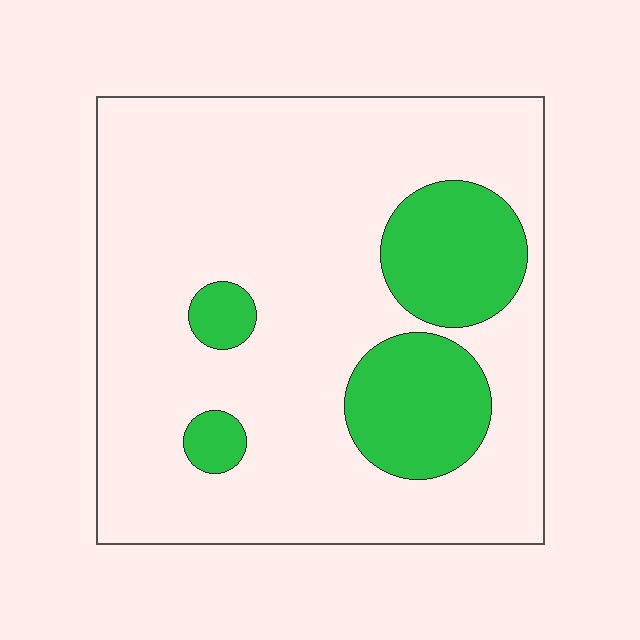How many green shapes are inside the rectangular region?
4.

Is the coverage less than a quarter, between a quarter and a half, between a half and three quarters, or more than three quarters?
Less than a quarter.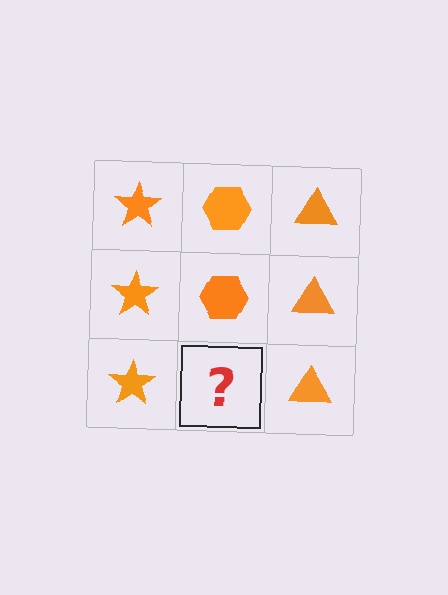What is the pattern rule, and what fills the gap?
The rule is that each column has a consistent shape. The gap should be filled with an orange hexagon.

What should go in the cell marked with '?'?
The missing cell should contain an orange hexagon.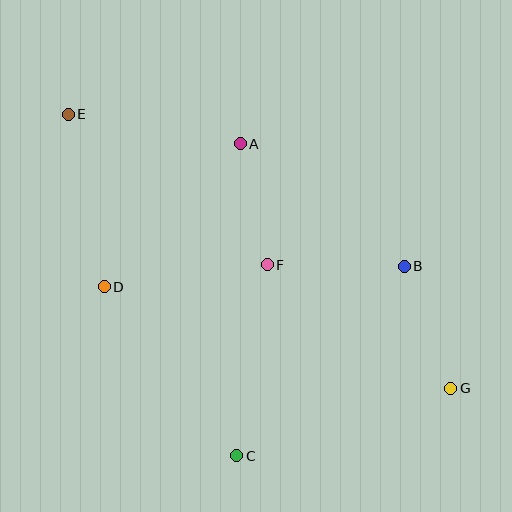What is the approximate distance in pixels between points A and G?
The distance between A and G is approximately 322 pixels.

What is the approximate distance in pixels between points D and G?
The distance between D and G is approximately 361 pixels.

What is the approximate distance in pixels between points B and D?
The distance between B and D is approximately 301 pixels.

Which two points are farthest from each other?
Points E and G are farthest from each other.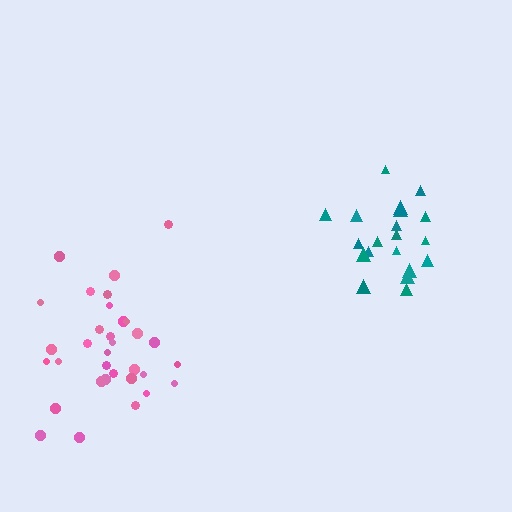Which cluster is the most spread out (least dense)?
Pink.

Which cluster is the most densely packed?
Teal.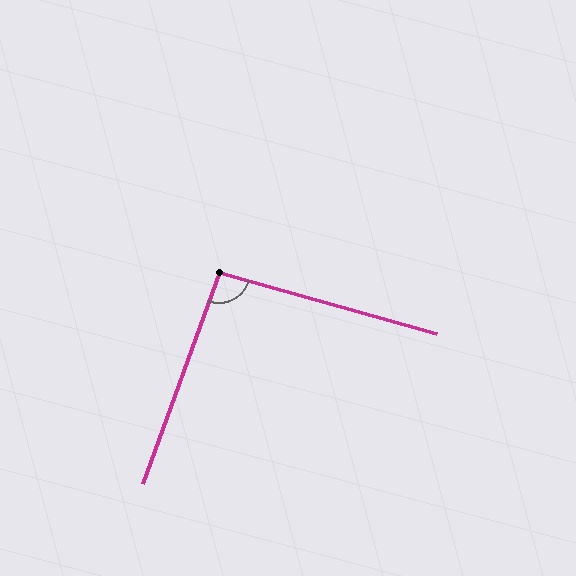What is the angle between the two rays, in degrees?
Approximately 94 degrees.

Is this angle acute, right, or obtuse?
It is approximately a right angle.